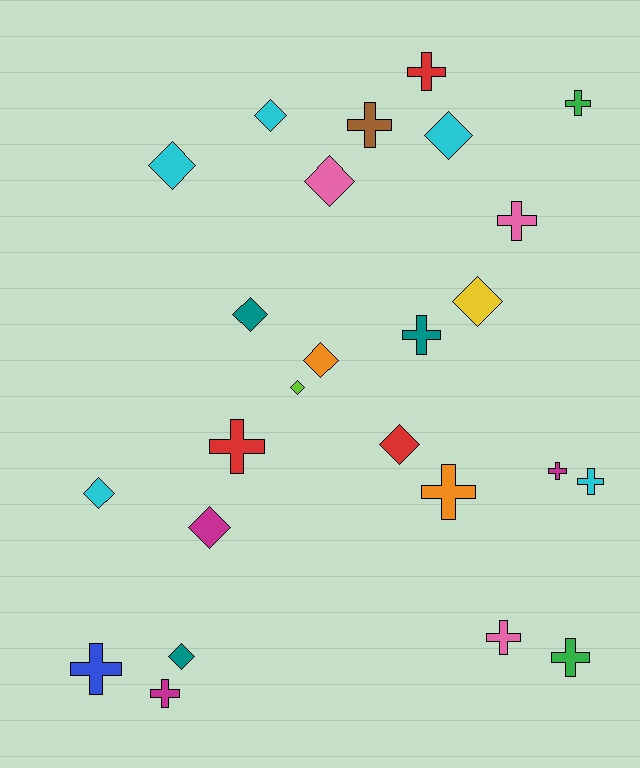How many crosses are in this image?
There are 13 crosses.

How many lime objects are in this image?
There is 1 lime object.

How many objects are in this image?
There are 25 objects.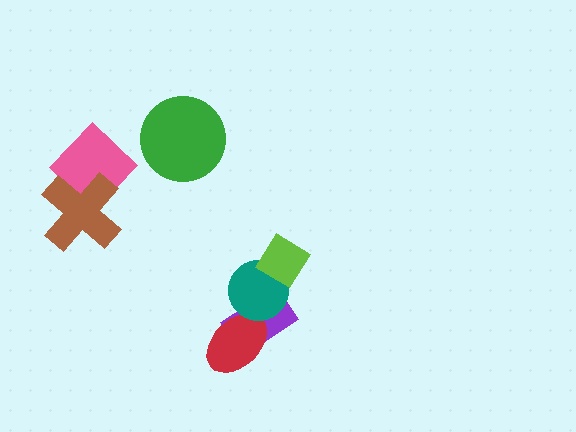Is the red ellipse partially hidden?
Yes, it is partially covered by another shape.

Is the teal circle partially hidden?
Yes, it is partially covered by another shape.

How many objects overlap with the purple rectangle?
2 objects overlap with the purple rectangle.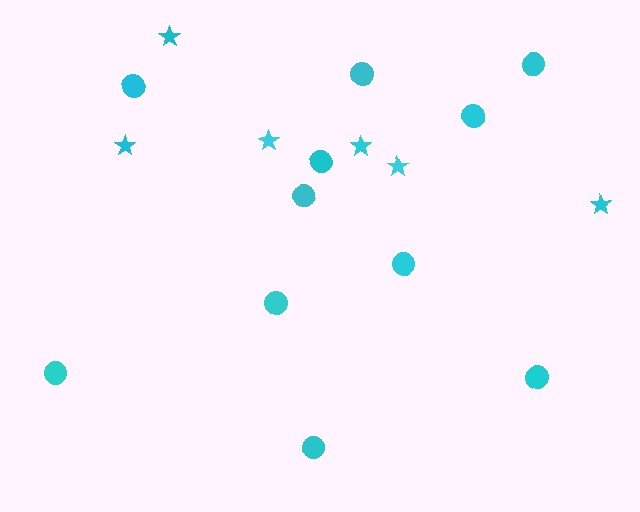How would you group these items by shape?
There are 2 groups: one group of stars (6) and one group of circles (11).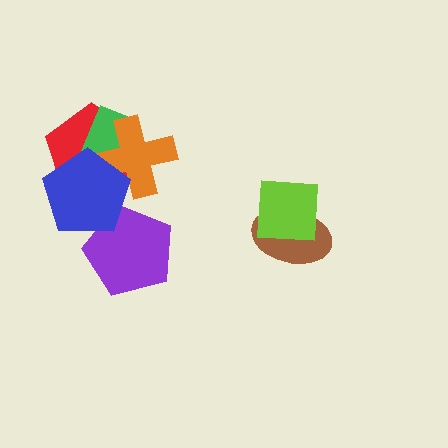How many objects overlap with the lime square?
1 object overlaps with the lime square.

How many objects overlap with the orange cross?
3 objects overlap with the orange cross.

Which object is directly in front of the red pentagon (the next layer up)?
The green rectangle is directly in front of the red pentagon.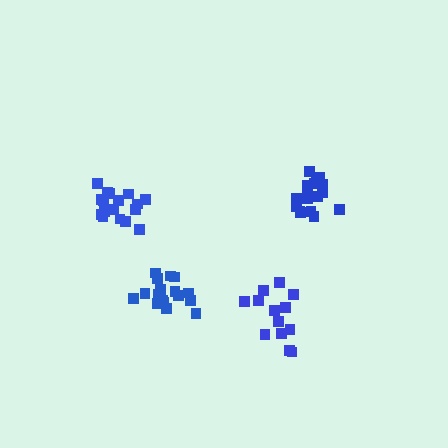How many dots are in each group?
Group 1: 18 dots, Group 2: 18 dots, Group 3: 17 dots, Group 4: 13 dots (66 total).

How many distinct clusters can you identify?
There are 4 distinct clusters.